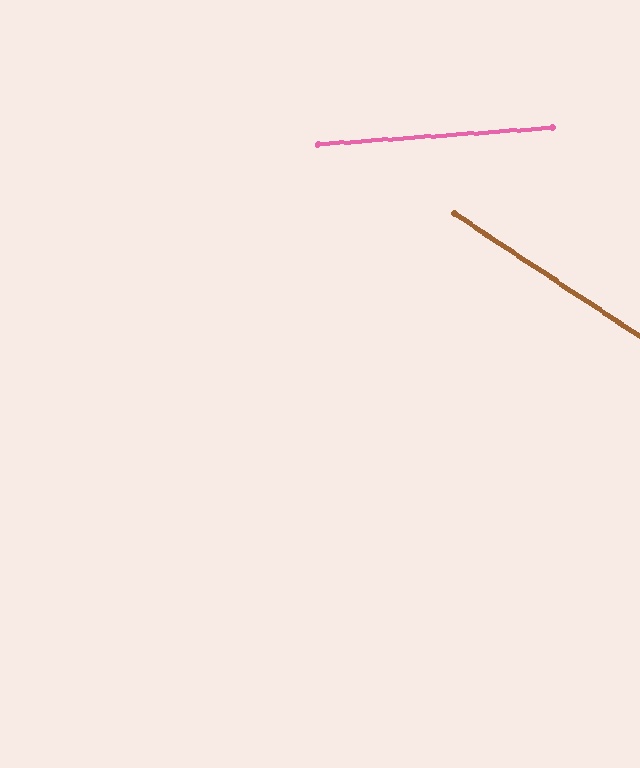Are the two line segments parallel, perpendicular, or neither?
Neither parallel nor perpendicular — they differ by about 38°.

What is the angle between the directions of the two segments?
Approximately 38 degrees.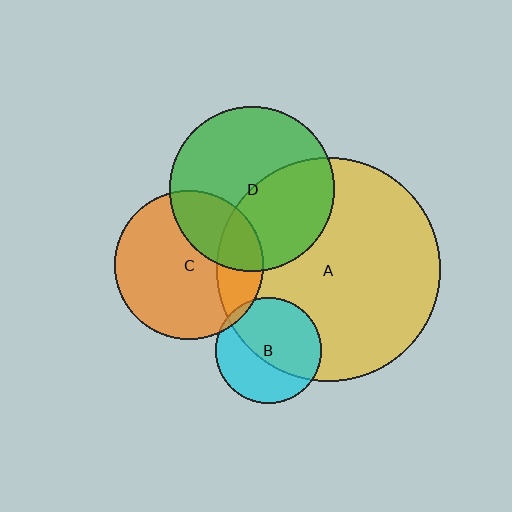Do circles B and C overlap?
Yes.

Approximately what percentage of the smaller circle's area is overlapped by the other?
Approximately 5%.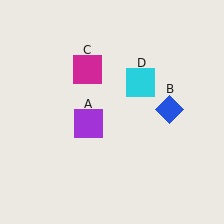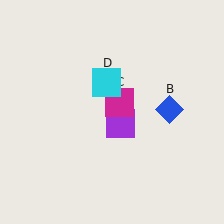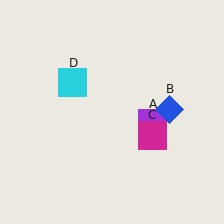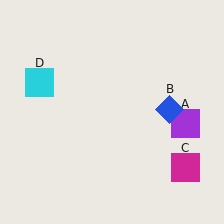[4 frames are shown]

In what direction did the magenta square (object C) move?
The magenta square (object C) moved down and to the right.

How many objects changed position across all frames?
3 objects changed position: purple square (object A), magenta square (object C), cyan square (object D).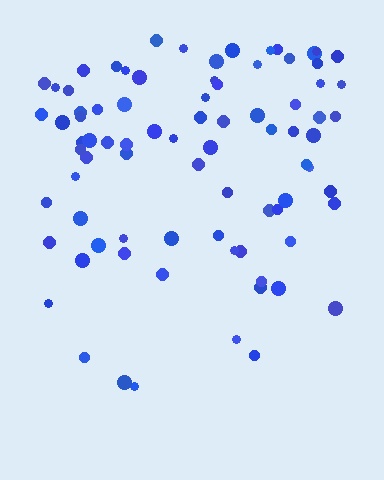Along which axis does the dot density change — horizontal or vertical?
Vertical.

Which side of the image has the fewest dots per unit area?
The bottom.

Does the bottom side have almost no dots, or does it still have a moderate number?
Still a moderate number, just noticeably fewer than the top.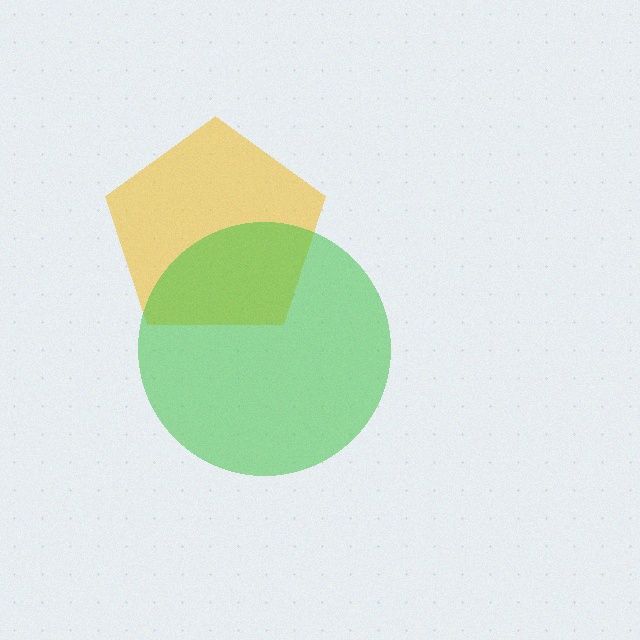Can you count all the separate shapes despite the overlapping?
Yes, there are 2 separate shapes.